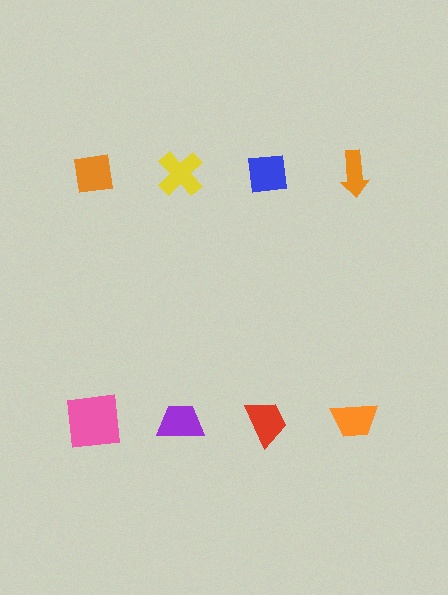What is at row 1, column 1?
An orange square.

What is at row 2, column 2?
A purple trapezoid.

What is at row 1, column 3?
A blue square.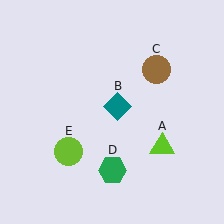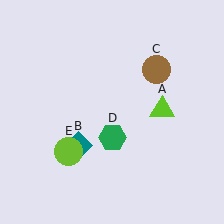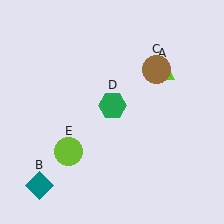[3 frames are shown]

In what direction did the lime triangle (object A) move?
The lime triangle (object A) moved up.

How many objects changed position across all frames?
3 objects changed position: lime triangle (object A), teal diamond (object B), green hexagon (object D).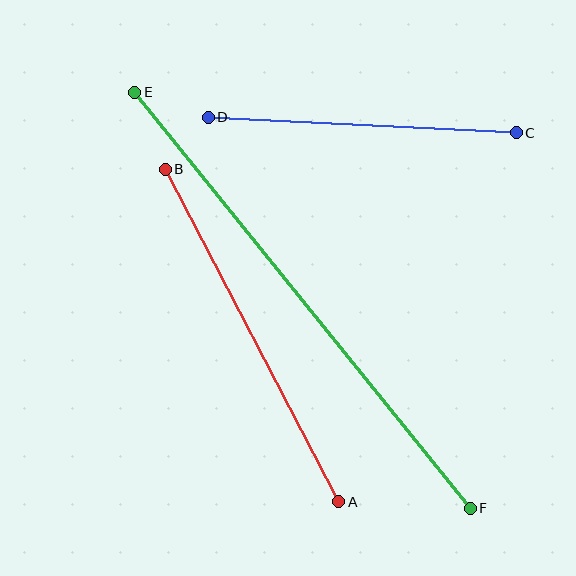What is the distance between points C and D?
The distance is approximately 308 pixels.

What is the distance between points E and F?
The distance is approximately 535 pixels.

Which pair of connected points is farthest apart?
Points E and F are farthest apart.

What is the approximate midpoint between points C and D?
The midpoint is at approximately (362, 125) pixels.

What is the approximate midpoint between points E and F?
The midpoint is at approximately (302, 300) pixels.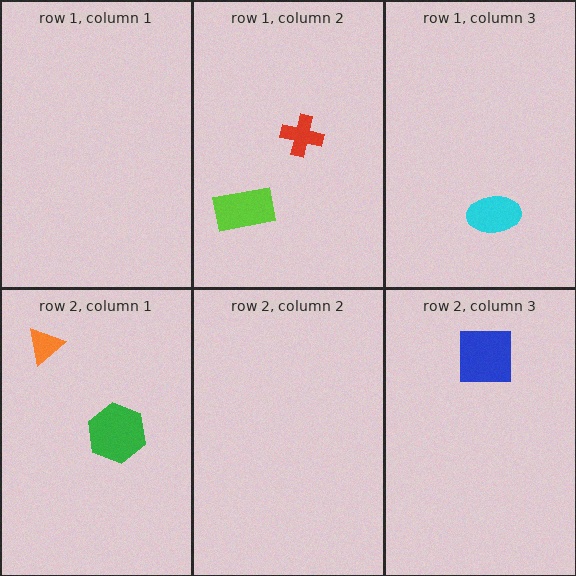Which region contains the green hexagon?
The row 2, column 1 region.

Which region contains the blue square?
The row 2, column 3 region.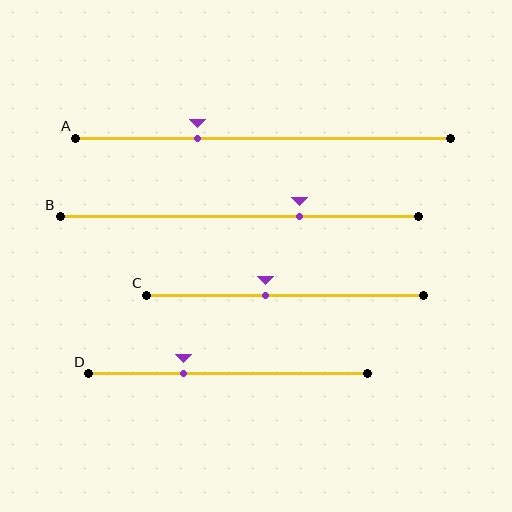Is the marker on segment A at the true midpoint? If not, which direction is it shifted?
No, the marker on segment A is shifted to the left by about 17% of the segment length.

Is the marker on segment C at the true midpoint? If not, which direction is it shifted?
No, the marker on segment C is shifted to the left by about 7% of the segment length.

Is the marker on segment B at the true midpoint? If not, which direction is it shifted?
No, the marker on segment B is shifted to the right by about 17% of the segment length.